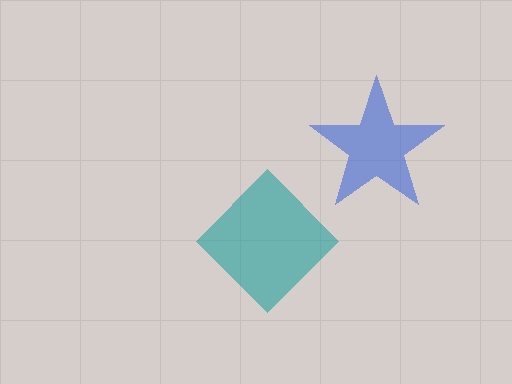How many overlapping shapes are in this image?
There are 2 overlapping shapes in the image.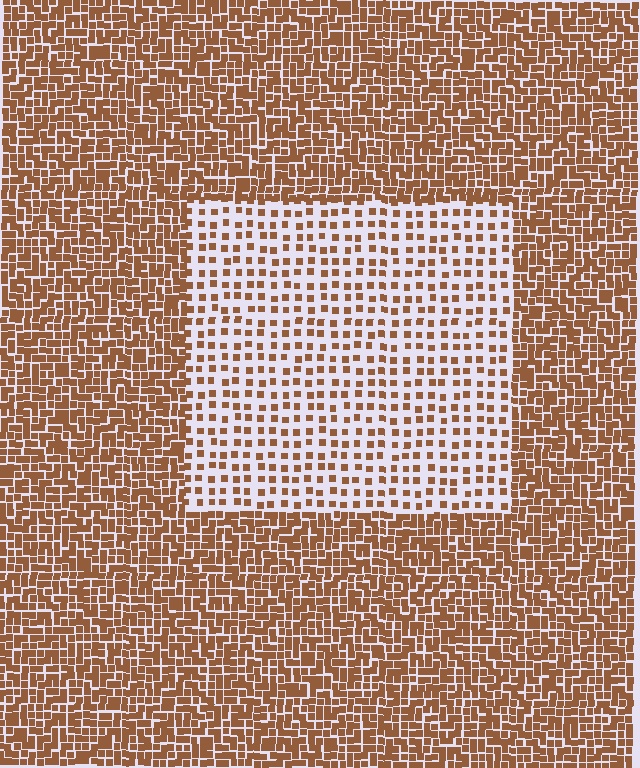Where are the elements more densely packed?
The elements are more densely packed outside the rectangle boundary.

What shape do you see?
I see a rectangle.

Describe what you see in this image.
The image contains small brown elements arranged at two different densities. A rectangle-shaped region is visible where the elements are less densely packed than the surrounding area.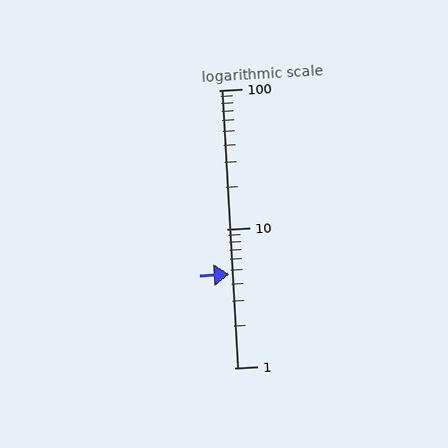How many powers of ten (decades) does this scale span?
The scale spans 2 decades, from 1 to 100.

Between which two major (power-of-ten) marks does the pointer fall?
The pointer is between 1 and 10.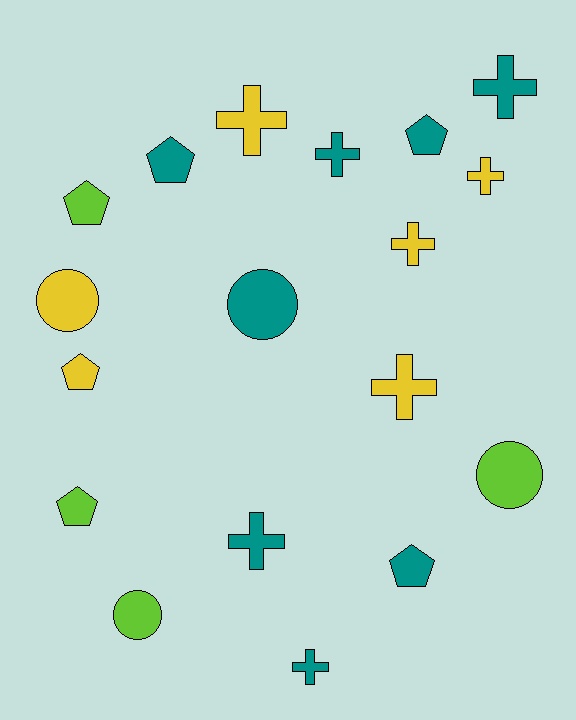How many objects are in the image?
There are 18 objects.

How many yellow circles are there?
There is 1 yellow circle.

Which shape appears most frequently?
Cross, with 8 objects.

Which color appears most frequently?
Teal, with 8 objects.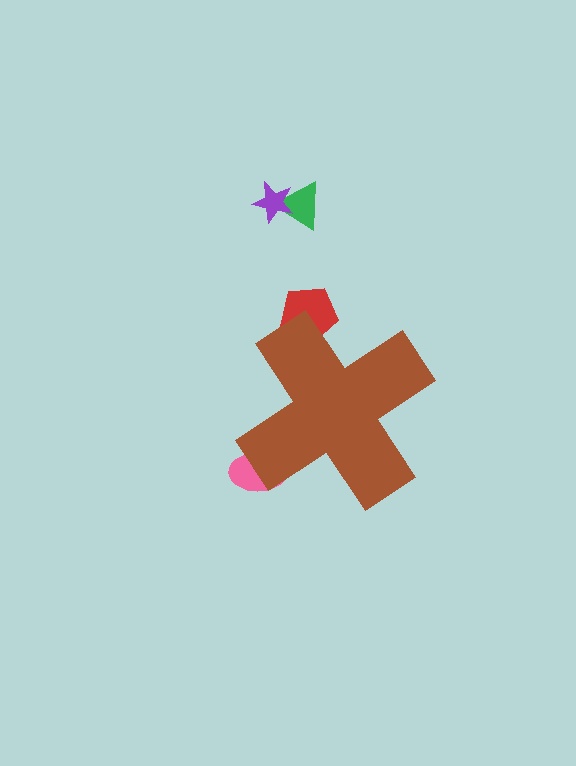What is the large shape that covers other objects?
A brown cross.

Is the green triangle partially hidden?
No, the green triangle is fully visible.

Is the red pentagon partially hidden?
Yes, the red pentagon is partially hidden behind the brown cross.